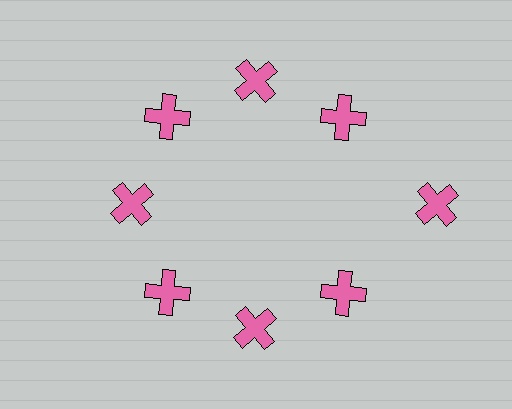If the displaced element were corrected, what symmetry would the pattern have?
It would have 8-fold rotational symmetry — the pattern would map onto itself every 45 degrees.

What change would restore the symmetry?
The symmetry would be restored by moving it inward, back onto the ring so that all 8 crosses sit at equal angles and equal distance from the center.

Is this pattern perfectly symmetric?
No. The 8 pink crosses are arranged in a ring, but one element near the 3 o'clock position is pushed outward from the center, breaking the 8-fold rotational symmetry.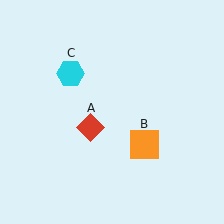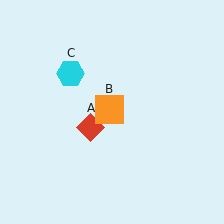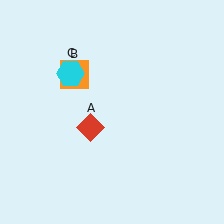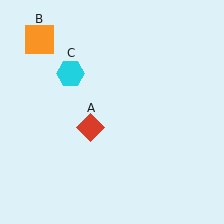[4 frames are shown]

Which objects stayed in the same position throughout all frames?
Red diamond (object A) and cyan hexagon (object C) remained stationary.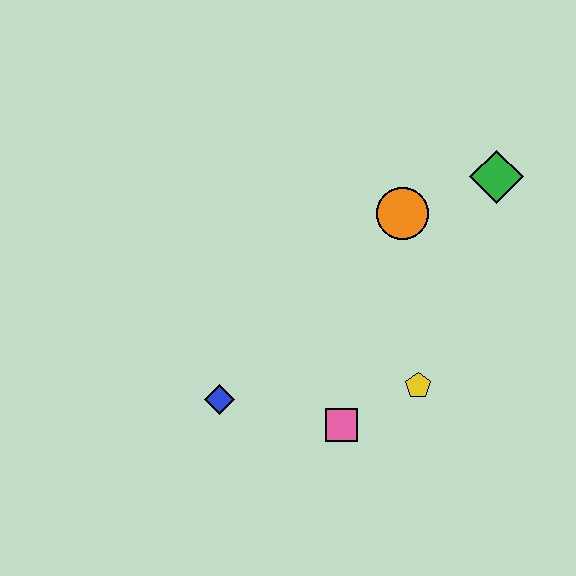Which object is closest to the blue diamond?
The pink square is closest to the blue diamond.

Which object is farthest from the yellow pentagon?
The green diamond is farthest from the yellow pentagon.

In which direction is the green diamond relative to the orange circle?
The green diamond is to the right of the orange circle.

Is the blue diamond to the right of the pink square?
No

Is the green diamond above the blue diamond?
Yes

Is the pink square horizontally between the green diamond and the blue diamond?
Yes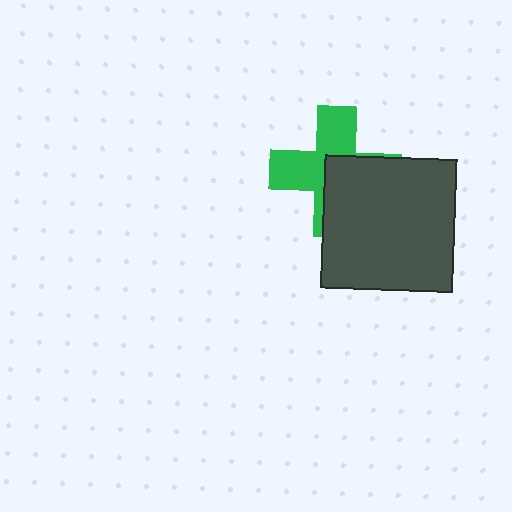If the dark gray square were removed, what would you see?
You would see the complete green cross.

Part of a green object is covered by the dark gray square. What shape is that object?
It is a cross.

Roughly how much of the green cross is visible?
About half of it is visible (roughly 52%).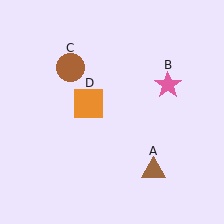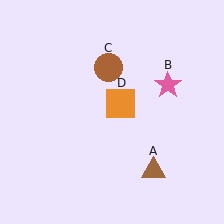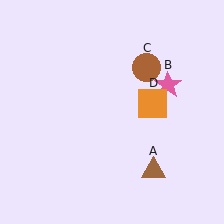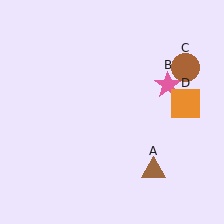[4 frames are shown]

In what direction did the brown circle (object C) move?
The brown circle (object C) moved right.